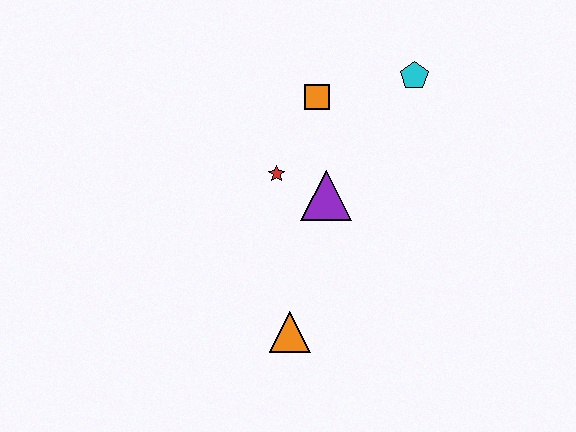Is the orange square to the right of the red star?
Yes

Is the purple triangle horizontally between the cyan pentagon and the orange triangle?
Yes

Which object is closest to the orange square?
The red star is closest to the orange square.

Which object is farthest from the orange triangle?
The cyan pentagon is farthest from the orange triangle.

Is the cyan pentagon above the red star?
Yes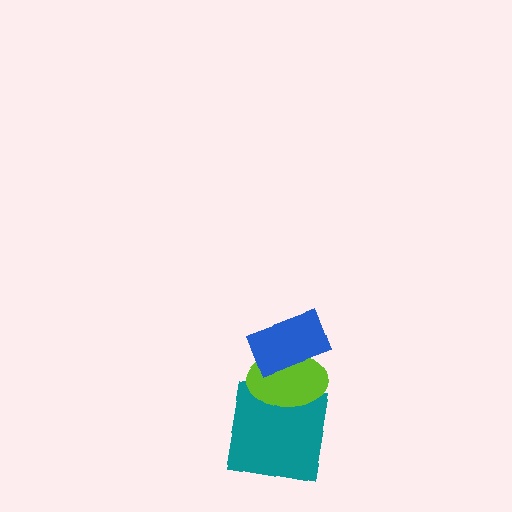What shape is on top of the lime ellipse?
The blue rectangle is on top of the lime ellipse.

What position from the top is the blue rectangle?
The blue rectangle is 1st from the top.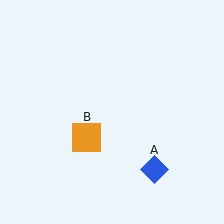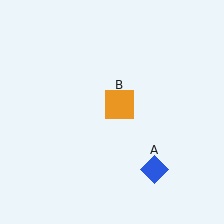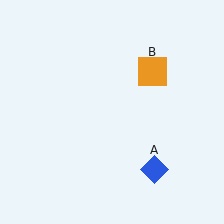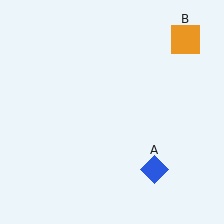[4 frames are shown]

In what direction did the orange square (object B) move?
The orange square (object B) moved up and to the right.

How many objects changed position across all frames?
1 object changed position: orange square (object B).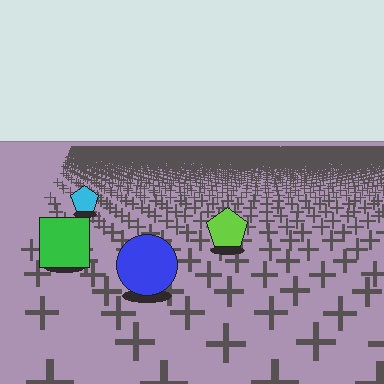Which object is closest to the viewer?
The blue circle is closest. The texture marks near it are larger and more spread out.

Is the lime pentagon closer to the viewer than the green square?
No. The green square is closer — you can tell from the texture gradient: the ground texture is coarser near it.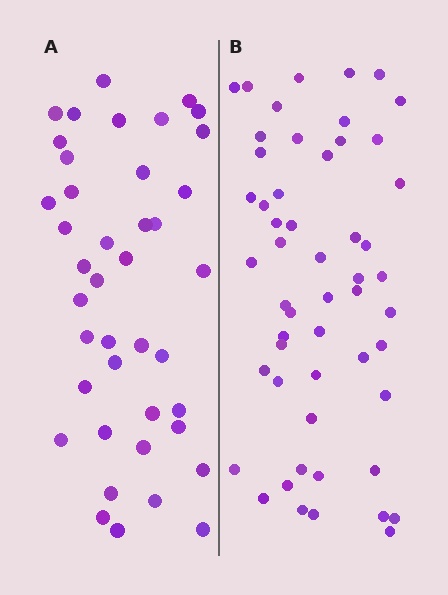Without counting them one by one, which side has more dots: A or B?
Region B (the right region) has more dots.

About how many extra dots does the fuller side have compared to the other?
Region B has roughly 12 or so more dots than region A.